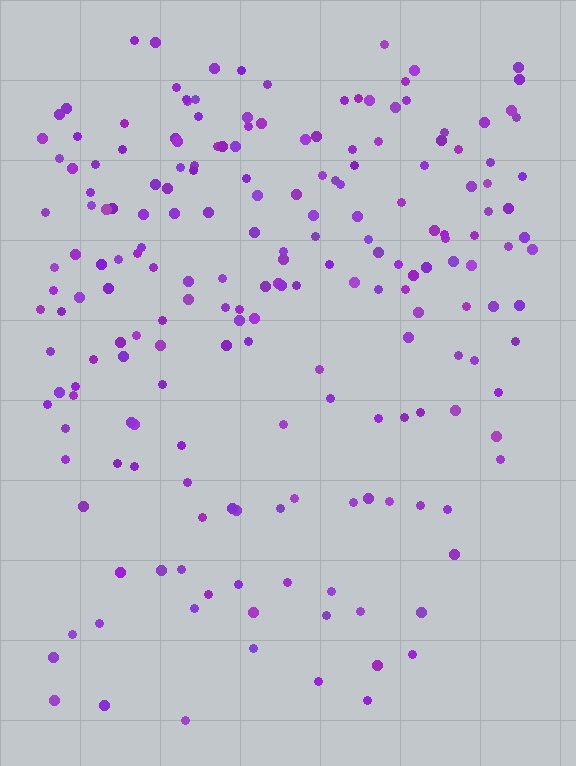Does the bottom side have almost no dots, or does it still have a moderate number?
Still a moderate number, just noticeably fewer than the top.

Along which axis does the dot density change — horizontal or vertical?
Vertical.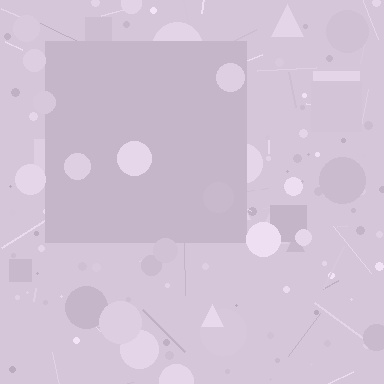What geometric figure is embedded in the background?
A square is embedded in the background.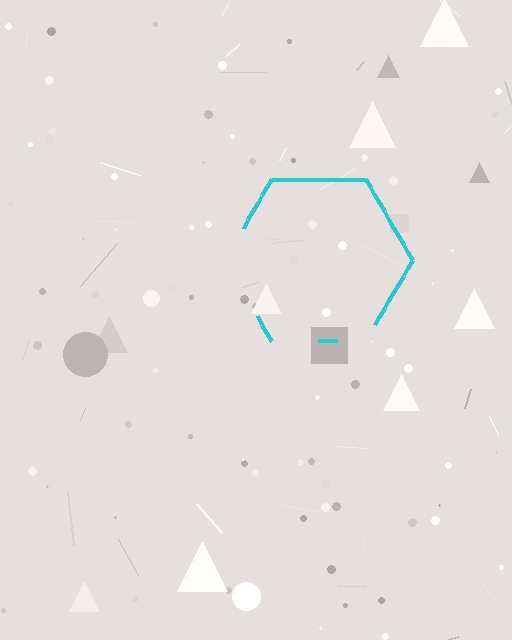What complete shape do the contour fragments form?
The contour fragments form a hexagon.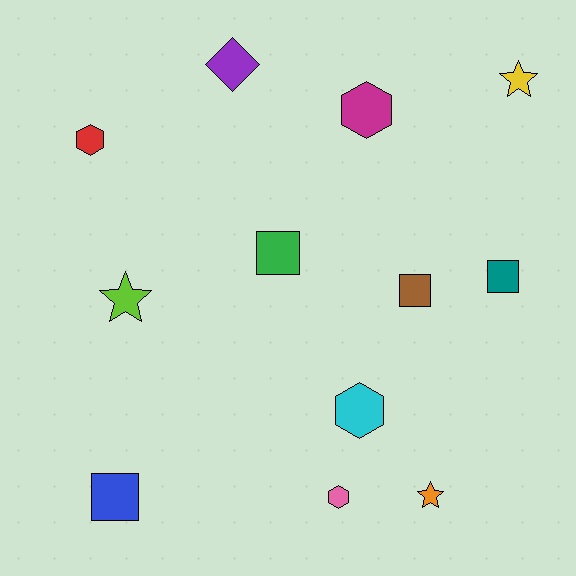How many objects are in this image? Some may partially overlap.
There are 12 objects.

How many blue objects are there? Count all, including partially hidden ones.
There is 1 blue object.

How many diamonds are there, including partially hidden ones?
There is 1 diamond.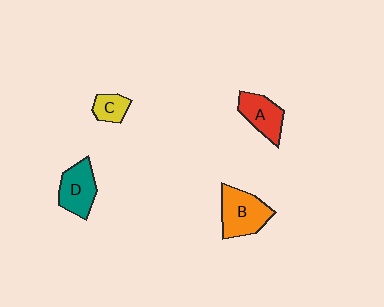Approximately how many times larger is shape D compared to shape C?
Approximately 1.9 times.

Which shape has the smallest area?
Shape C (yellow).